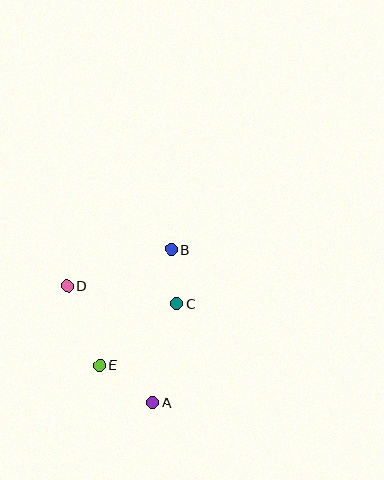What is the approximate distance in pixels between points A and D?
The distance between A and D is approximately 145 pixels.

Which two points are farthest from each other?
Points A and B are farthest from each other.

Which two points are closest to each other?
Points B and C are closest to each other.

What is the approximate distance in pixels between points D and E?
The distance between D and E is approximately 86 pixels.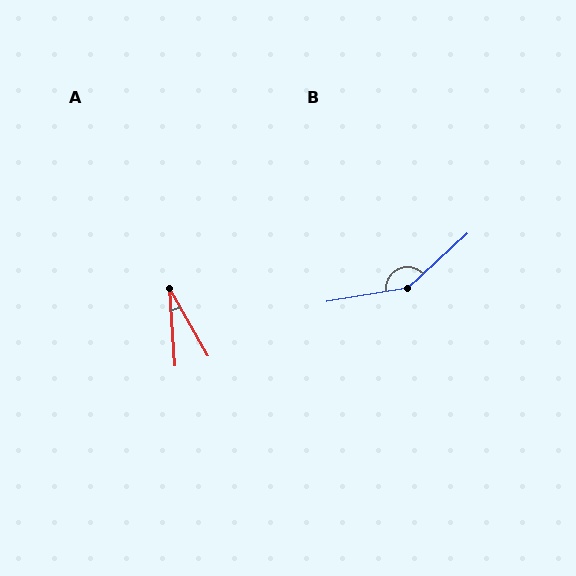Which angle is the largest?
B, at approximately 147 degrees.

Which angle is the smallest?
A, at approximately 26 degrees.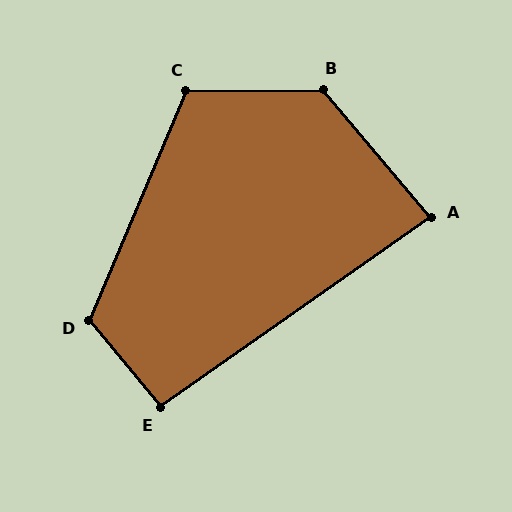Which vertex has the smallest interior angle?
A, at approximately 85 degrees.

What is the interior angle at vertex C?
Approximately 113 degrees (obtuse).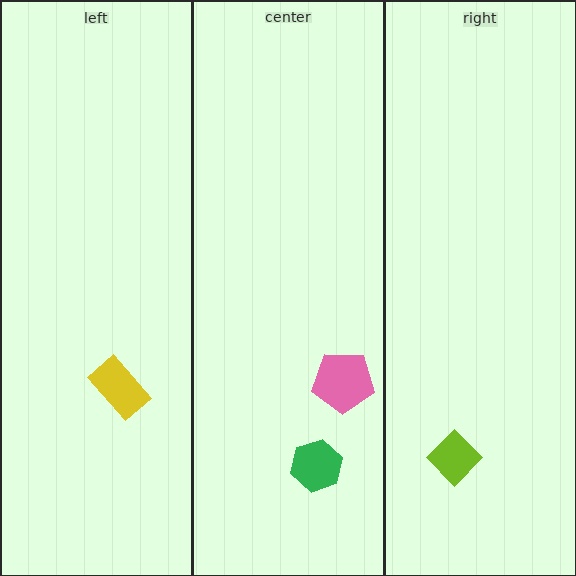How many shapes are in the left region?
1.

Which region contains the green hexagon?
The center region.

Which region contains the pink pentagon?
The center region.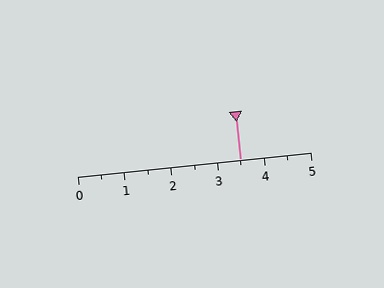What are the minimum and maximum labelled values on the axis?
The axis runs from 0 to 5.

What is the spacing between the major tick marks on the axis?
The major ticks are spaced 1 apart.